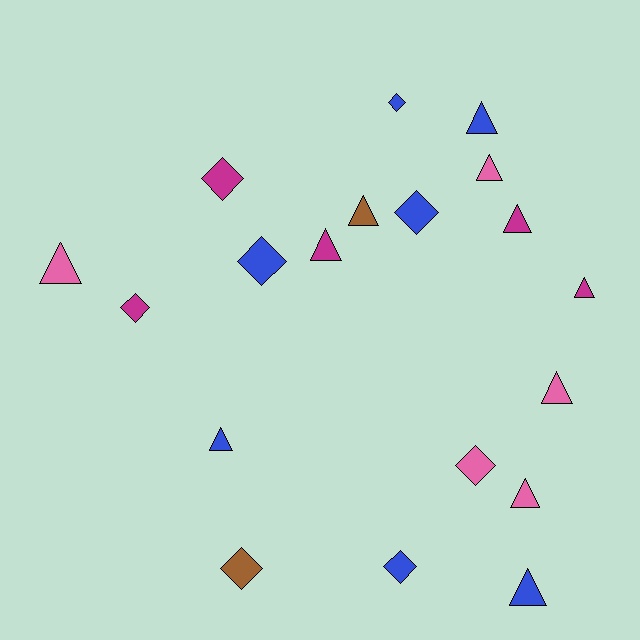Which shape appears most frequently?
Triangle, with 11 objects.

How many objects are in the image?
There are 19 objects.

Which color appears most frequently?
Blue, with 7 objects.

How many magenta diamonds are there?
There are 2 magenta diamonds.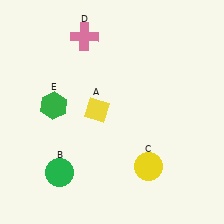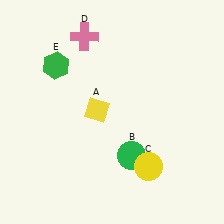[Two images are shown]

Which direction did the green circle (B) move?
The green circle (B) moved right.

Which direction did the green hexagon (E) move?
The green hexagon (E) moved up.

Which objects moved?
The objects that moved are: the green circle (B), the green hexagon (E).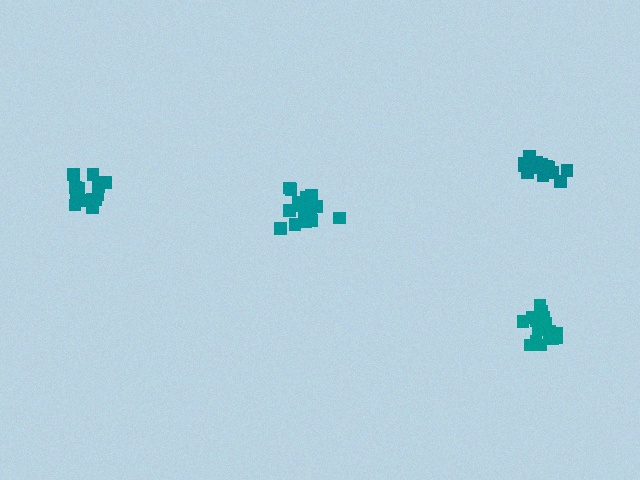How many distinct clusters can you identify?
There are 4 distinct clusters.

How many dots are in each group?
Group 1: 16 dots, Group 2: 15 dots, Group 3: 14 dots, Group 4: 20 dots (65 total).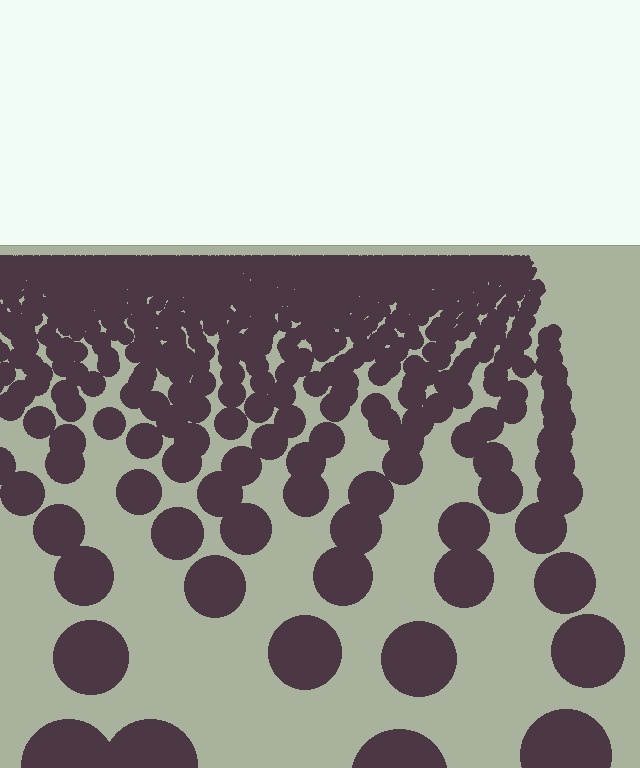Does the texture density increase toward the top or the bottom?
Density increases toward the top.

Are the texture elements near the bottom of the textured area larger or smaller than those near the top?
Larger. Near the bottom, elements are closer to the viewer and appear at a bigger on-screen size.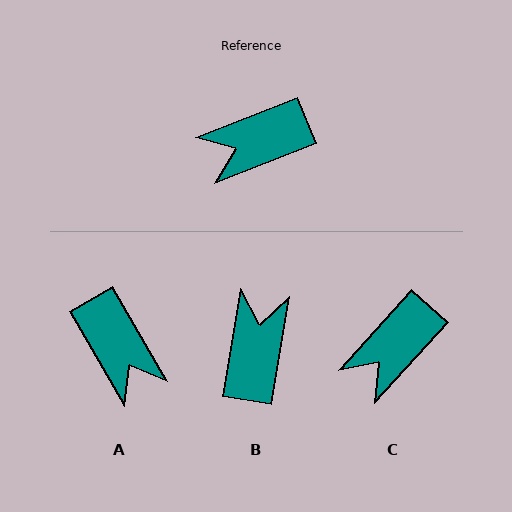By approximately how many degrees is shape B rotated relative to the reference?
Approximately 121 degrees clockwise.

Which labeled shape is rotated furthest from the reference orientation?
B, about 121 degrees away.